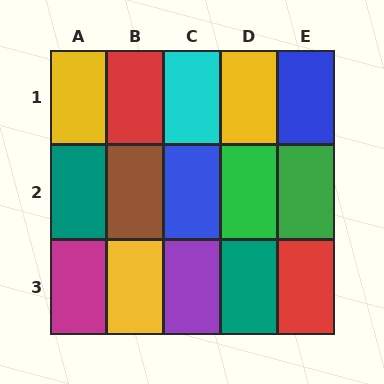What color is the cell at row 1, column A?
Yellow.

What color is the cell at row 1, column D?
Yellow.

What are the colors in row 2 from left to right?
Teal, brown, blue, green, green.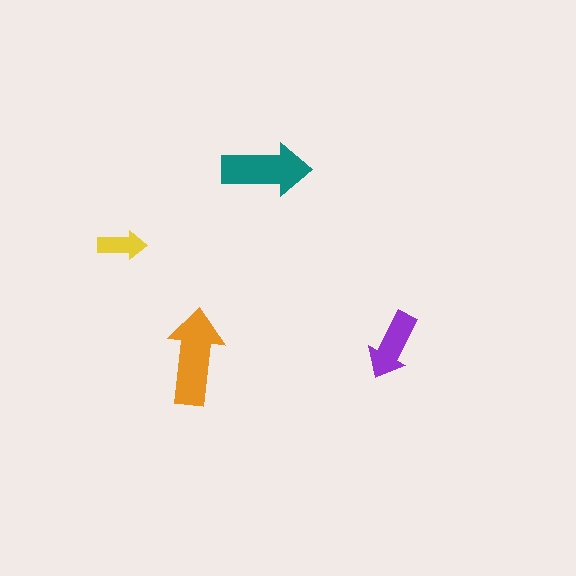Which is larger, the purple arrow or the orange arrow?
The orange one.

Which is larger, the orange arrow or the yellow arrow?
The orange one.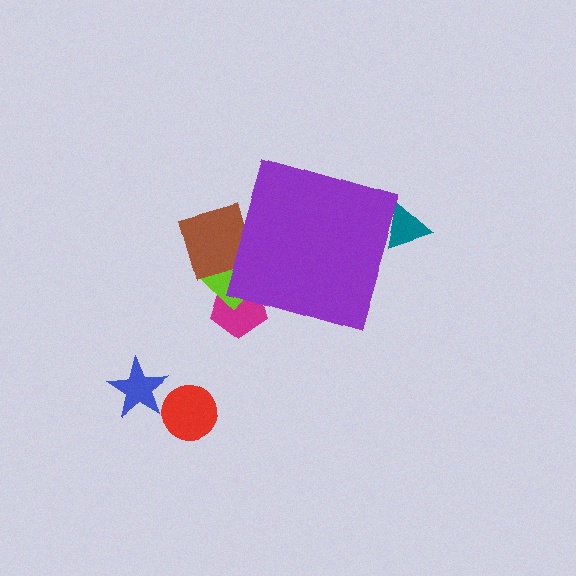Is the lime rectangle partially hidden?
Yes, the lime rectangle is partially hidden behind the purple diamond.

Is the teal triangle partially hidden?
Yes, the teal triangle is partially hidden behind the purple diamond.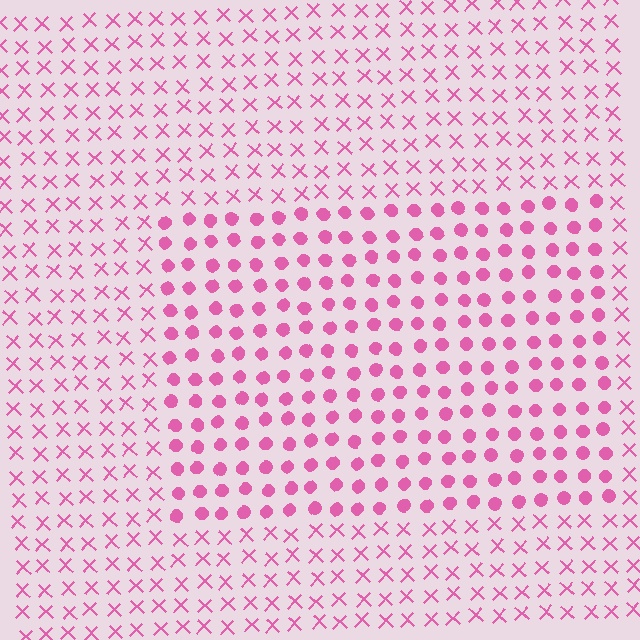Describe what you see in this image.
The image is filled with small pink elements arranged in a uniform grid. A rectangle-shaped region contains circles, while the surrounding area contains X marks. The boundary is defined purely by the change in element shape.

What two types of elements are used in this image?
The image uses circles inside the rectangle region and X marks outside it.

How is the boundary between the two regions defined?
The boundary is defined by a change in element shape: circles inside vs. X marks outside. All elements share the same color and spacing.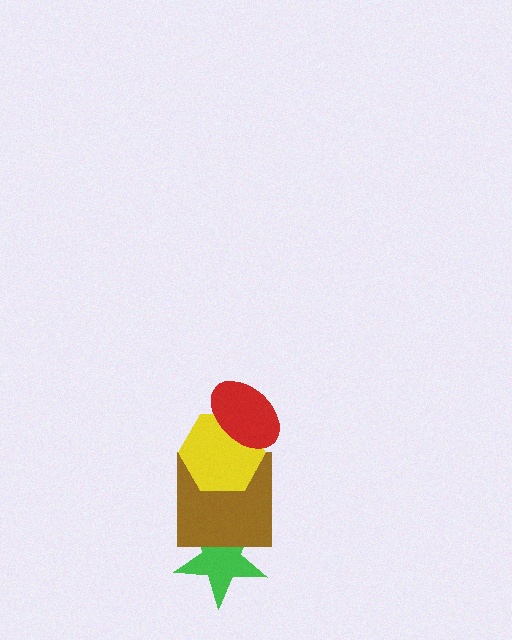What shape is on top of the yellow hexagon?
The red ellipse is on top of the yellow hexagon.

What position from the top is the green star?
The green star is 4th from the top.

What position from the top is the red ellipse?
The red ellipse is 1st from the top.